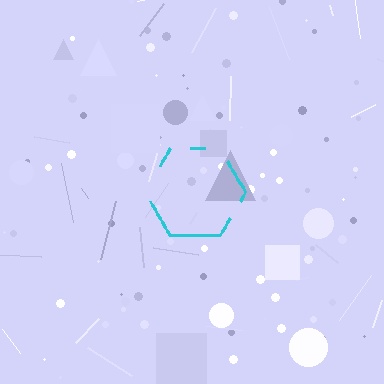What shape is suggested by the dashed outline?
The dashed outline suggests a hexagon.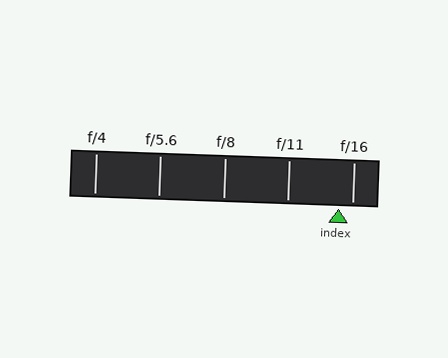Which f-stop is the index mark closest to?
The index mark is closest to f/16.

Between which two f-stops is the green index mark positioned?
The index mark is between f/11 and f/16.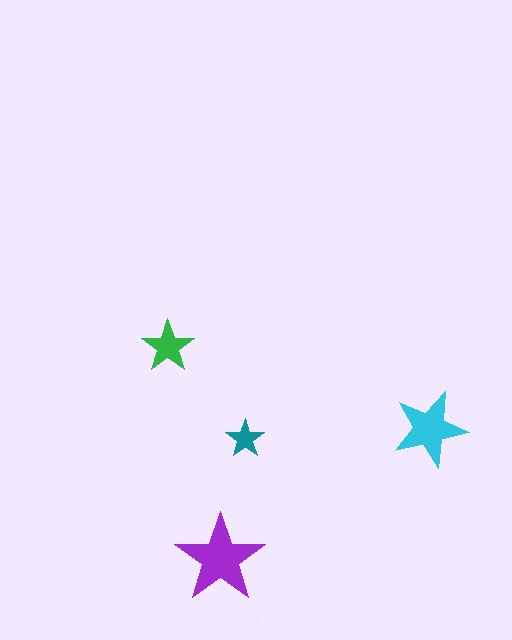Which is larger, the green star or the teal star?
The green one.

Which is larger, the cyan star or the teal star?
The cyan one.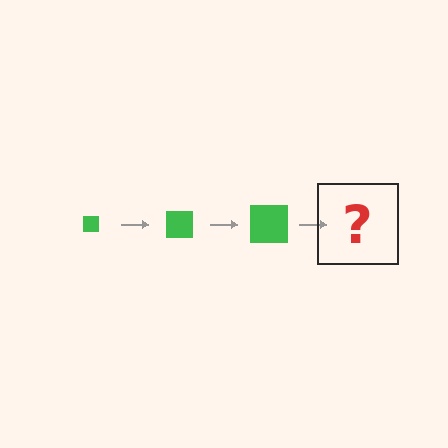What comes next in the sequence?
The next element should be a green square, larger than the previous one.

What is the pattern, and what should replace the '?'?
The pattern is that the square gets progressively larger each step. The '?' should be a green square, larger than the previous one.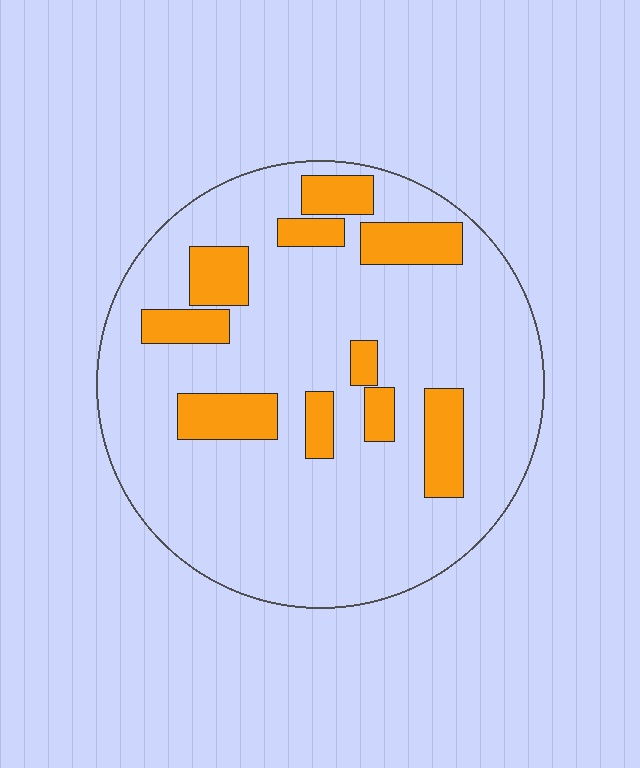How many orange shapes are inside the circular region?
10.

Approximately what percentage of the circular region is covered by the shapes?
Approximately 20%.